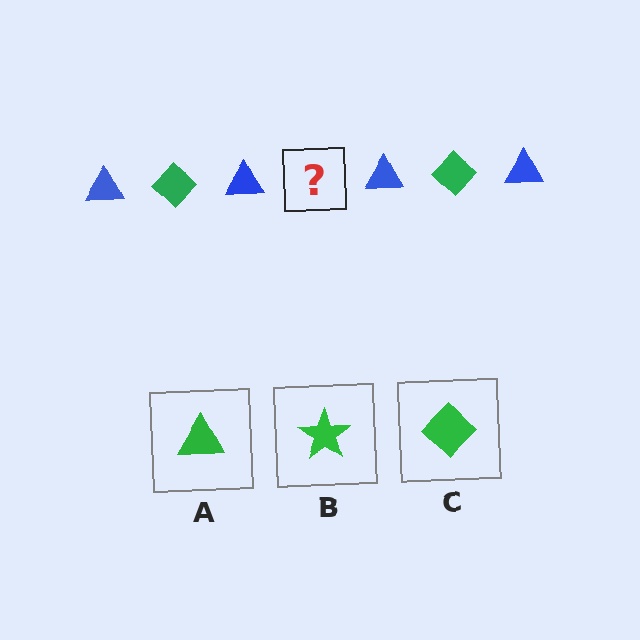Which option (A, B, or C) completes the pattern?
C.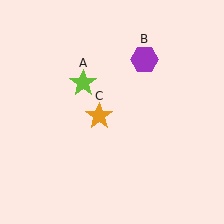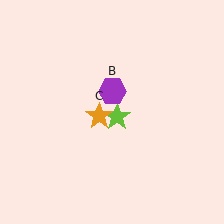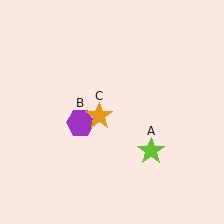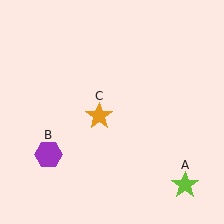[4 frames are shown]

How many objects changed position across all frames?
2 objects changed position: lime star (object A), purple hexagon (object B).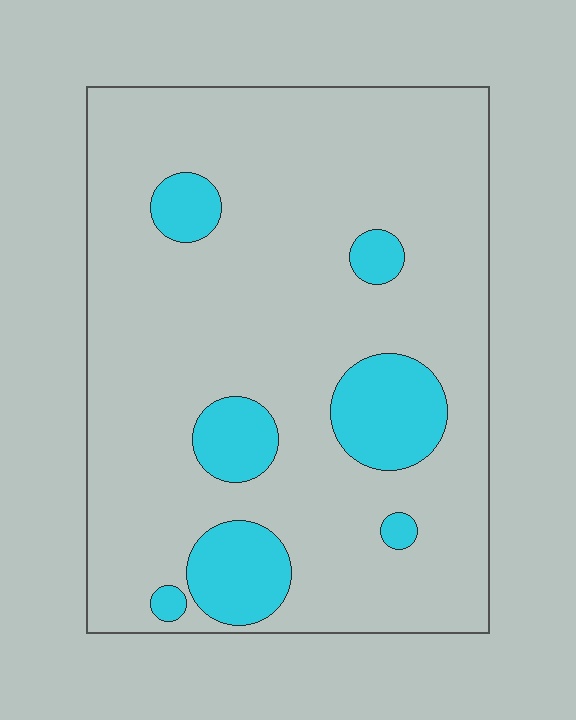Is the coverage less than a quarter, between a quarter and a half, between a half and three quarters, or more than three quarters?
Less than a quarter.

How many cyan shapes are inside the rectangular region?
7.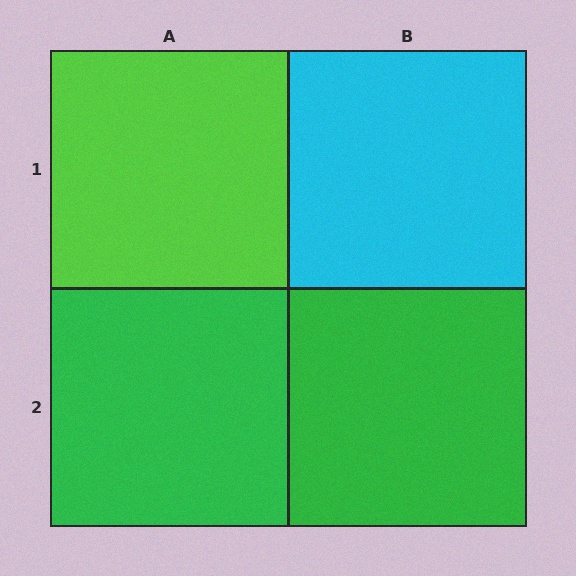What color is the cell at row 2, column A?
Green.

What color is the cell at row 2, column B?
Green.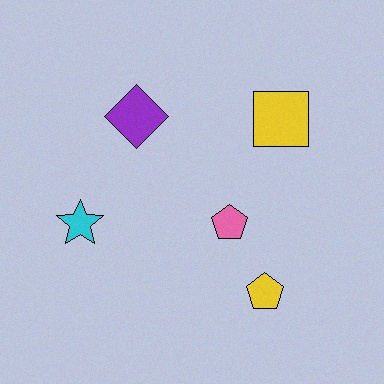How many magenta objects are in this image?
There are no magenta objects.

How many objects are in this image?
There are 5 objects.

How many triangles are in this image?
There are no triangles.